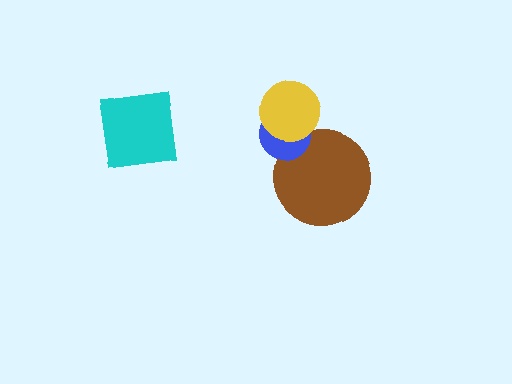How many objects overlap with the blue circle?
2 objects overlap with the blue circle.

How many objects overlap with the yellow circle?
1 object overlaps with the yellow circle.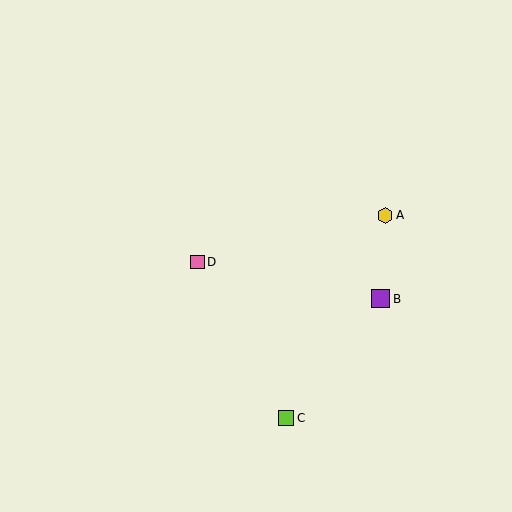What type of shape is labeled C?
Shape C is a lime square.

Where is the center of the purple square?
The center of the purple square is at (381, 299).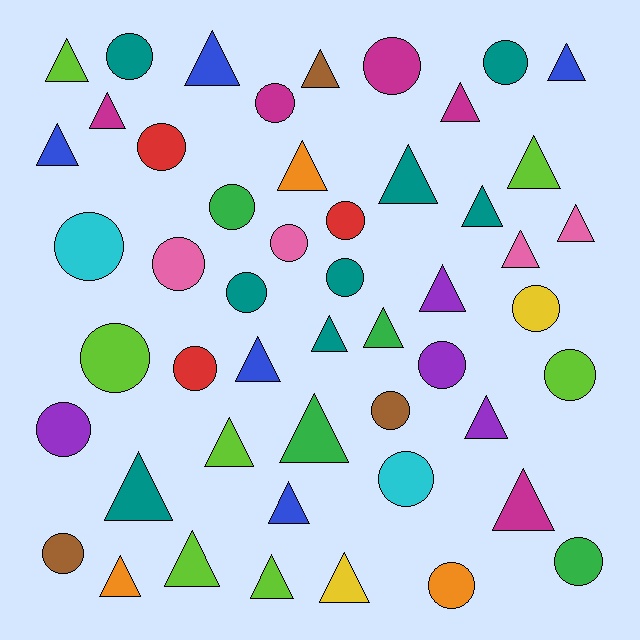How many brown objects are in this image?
There are 3 brown objects.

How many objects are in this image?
There are 50 objects.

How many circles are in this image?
There are 23 circles.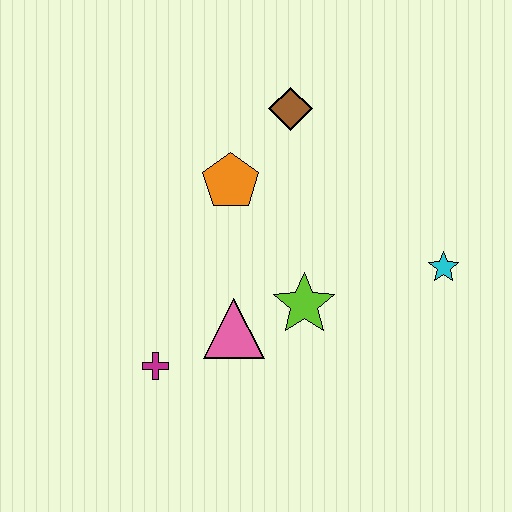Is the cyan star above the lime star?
Yes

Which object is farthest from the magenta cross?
The cyan star is farthest from the magenta cross.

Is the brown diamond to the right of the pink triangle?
Yes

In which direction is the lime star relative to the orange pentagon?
The lime star is below the orange pentagon.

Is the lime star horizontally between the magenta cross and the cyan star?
Yes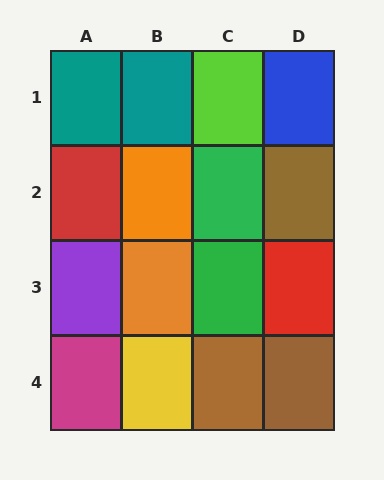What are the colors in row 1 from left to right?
Teal, teal, lime, blue.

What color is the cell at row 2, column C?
Green.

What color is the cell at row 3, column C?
Green.